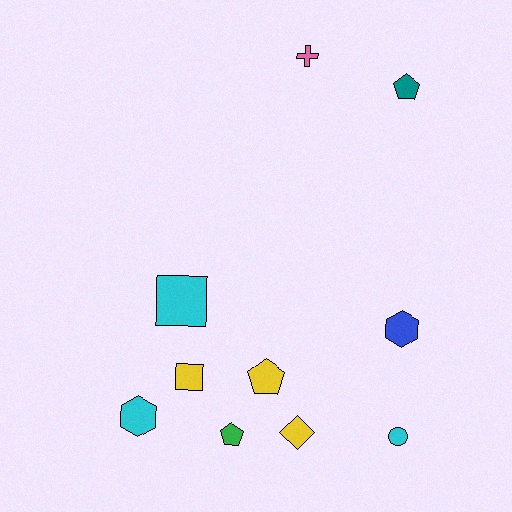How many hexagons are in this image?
There are 2 hexagons.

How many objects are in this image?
There are 10 objects.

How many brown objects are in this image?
There are no brown objects.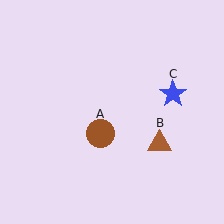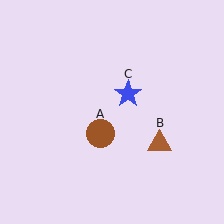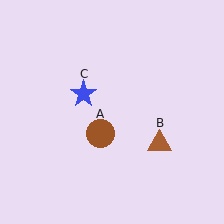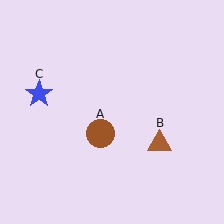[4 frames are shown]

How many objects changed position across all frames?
1 object changed position: blue star (object C).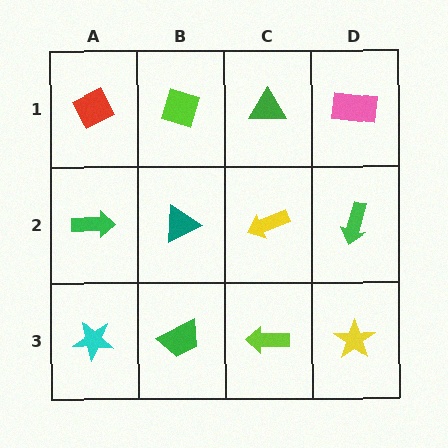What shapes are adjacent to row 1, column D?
A green arrow (row 2, column D), a green triangle (row 1, column C).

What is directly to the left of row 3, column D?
A lime arrow.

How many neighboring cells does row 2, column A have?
3.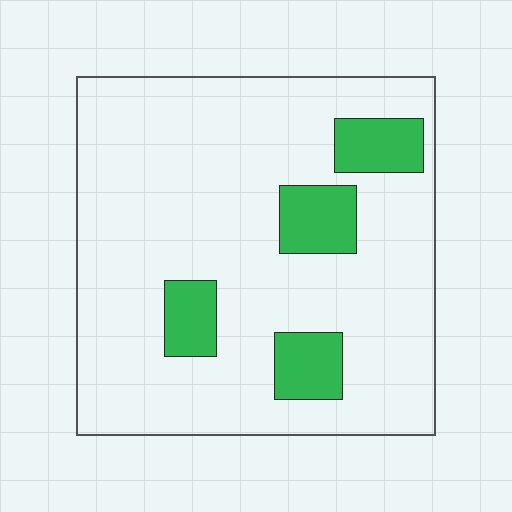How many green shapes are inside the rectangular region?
4.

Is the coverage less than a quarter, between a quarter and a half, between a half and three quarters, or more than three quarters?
Less than a quarter.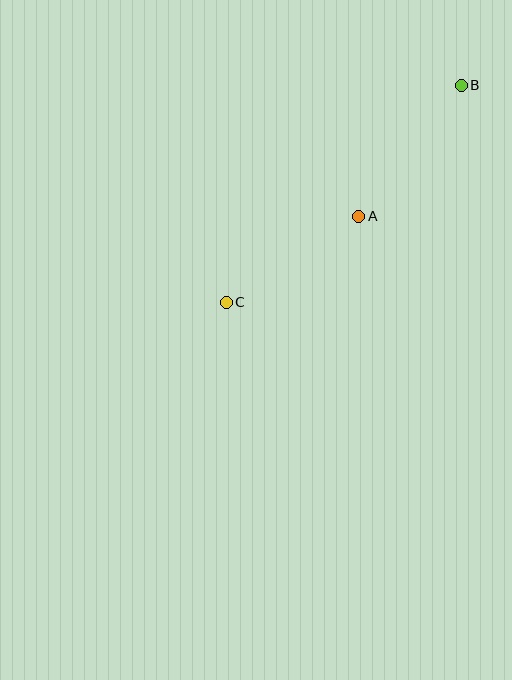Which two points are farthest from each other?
Points B and C are farthest from each other.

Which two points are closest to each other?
Points A and C are closest to each other.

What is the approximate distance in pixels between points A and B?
The distance between A and B is approximately 167 pixels.